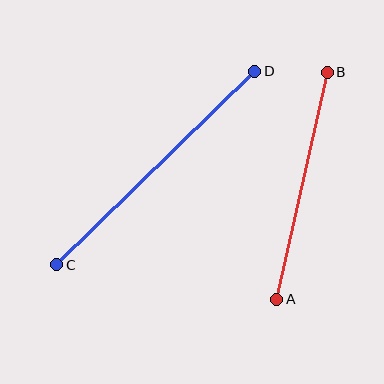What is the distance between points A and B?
The distance is approximately 232 pixels.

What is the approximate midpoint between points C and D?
The midpoint is at approximately (156, 168) pixels.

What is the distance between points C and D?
The distance is approximately 277 pixels.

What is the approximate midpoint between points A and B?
The midpoint is at approximately (302, 186) pixels.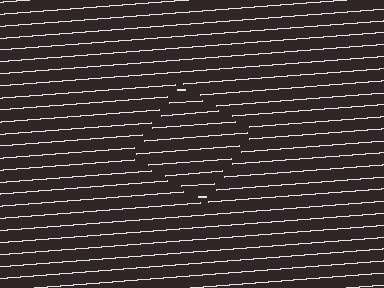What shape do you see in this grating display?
An illusory square. The interior of the shape contains the same grating, shifted by half a period — the contour is defined by the phase discontinuity where line-ends from the inner and outer gratings abut.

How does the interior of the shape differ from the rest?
The interior of the shape contains the same grating, shifted by half a period — the contour is defined by the phase discontinuity where line-ends from the inner and outer gratings abut.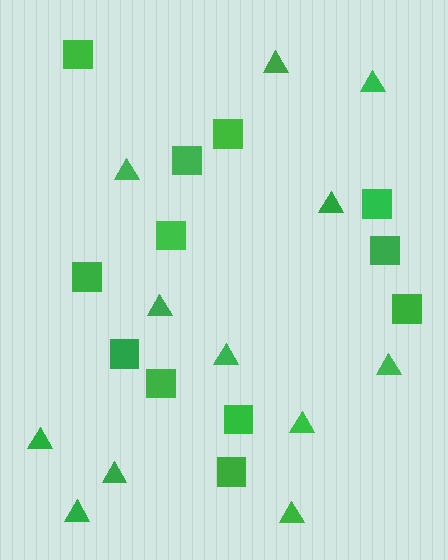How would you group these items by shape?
There are 2 groups: one group of squares (12) and one group of triangles (12).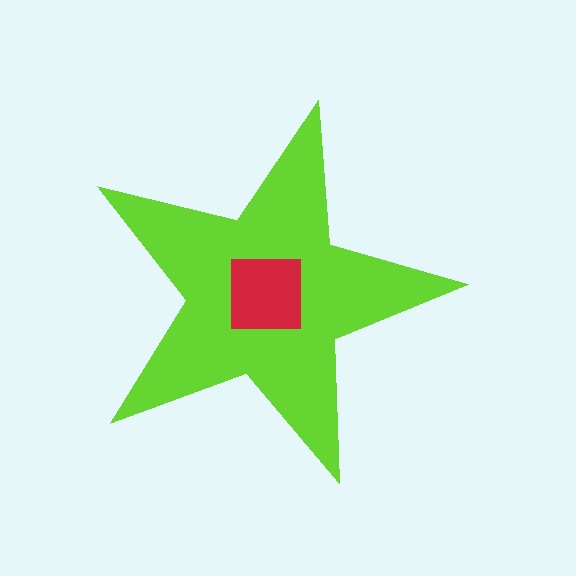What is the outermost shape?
The lime star.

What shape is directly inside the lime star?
The red square.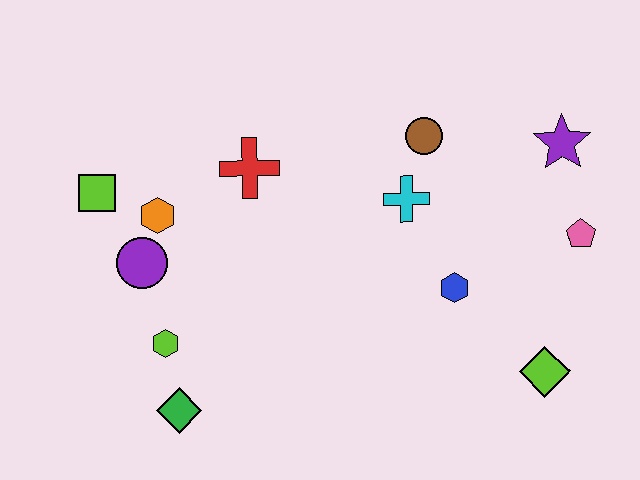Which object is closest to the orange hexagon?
The purple circle is closest to the orange hexagon.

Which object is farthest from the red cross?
The lime diamond is farthest from the red cross.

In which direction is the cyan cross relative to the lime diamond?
The cyan cross is above the lime diamond.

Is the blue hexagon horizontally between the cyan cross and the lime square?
No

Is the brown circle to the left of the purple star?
Yes